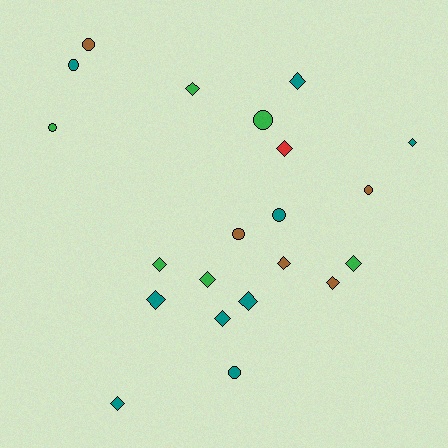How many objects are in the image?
There are 21 objects.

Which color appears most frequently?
Teal, with 9 objects.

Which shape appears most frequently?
Diamond, with 13 objects.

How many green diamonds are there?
There are 4 green diamonds.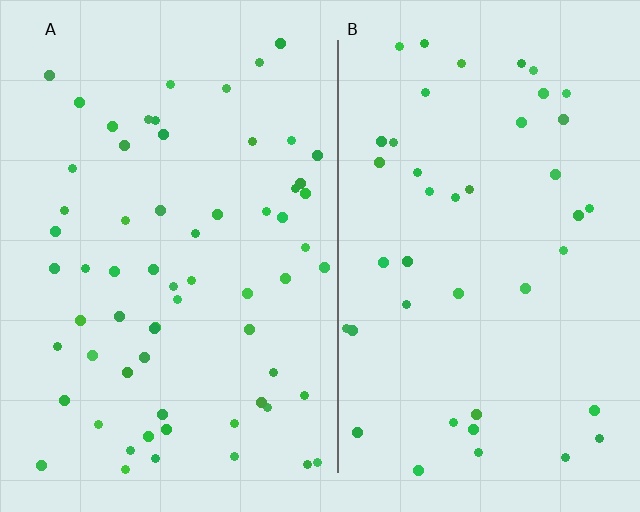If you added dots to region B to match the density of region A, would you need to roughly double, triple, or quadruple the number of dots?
Approximately double.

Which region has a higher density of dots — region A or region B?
A (the left).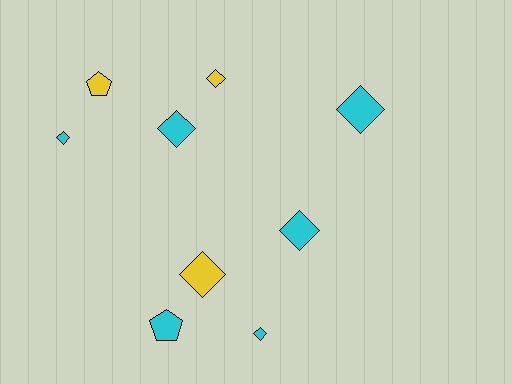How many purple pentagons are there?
There are no purple pentagons.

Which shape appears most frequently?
Diamond, with 7 objects.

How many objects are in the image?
There are 9 objects.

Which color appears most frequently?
Cyan, with 6 objects.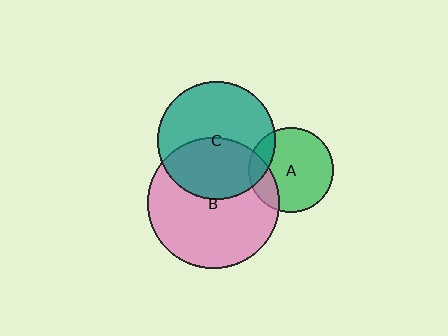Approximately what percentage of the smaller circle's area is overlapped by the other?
Approximately 15%.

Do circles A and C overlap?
Yes.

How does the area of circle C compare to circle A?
Approximately 1.9 times.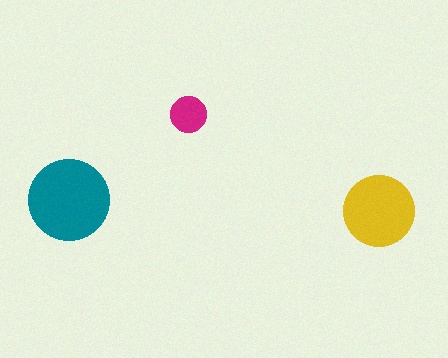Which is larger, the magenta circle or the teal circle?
The teal one.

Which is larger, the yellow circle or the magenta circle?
The yellow one.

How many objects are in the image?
There are 3 objects in the image.